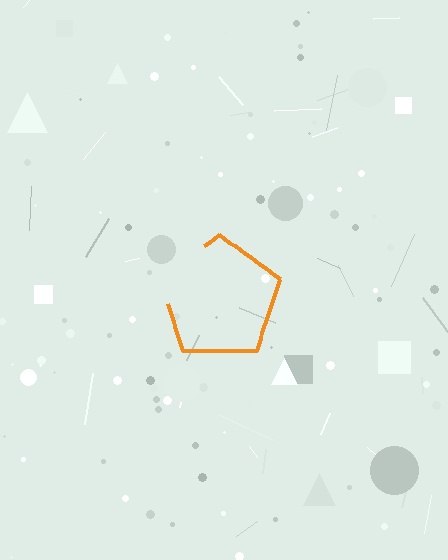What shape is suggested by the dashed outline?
The dashed outline suggests a pentagon.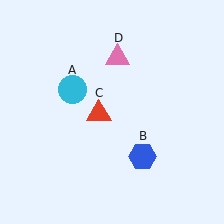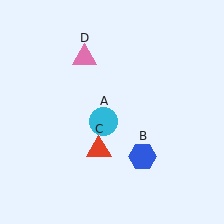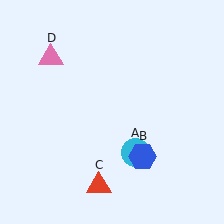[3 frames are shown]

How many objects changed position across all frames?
3 objects changed position: cyan circle (object A), red triangle (object C), pink triangle (object D).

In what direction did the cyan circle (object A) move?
The cyan circle (object A) moved down and to the right.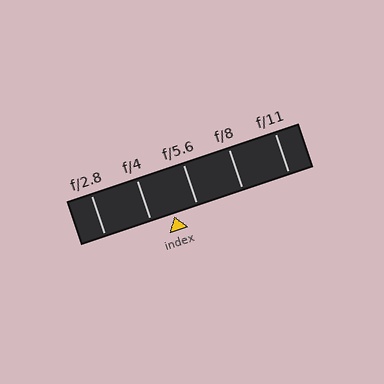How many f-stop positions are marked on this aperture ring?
There are 5 f-stop positions marked.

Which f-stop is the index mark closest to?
The index mark is closest to f/4.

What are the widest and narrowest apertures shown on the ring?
The widest aperture shown is f/2.8 and the narrowest is f/11.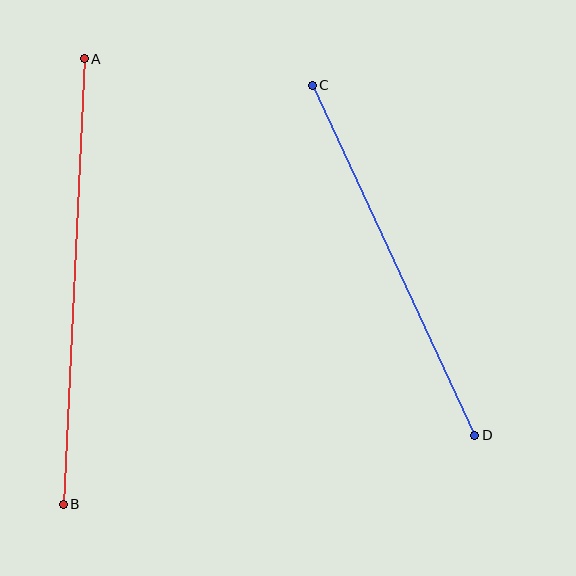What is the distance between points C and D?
The distance is approximately 386 pixels.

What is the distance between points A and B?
The distance is approximately 446 pixels.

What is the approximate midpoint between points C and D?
The midpoint is at approximately (393, 260) pixels.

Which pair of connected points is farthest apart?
Points A and B are farthest apart.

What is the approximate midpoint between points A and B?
The midpoint is at approximately (74, 282) pixels.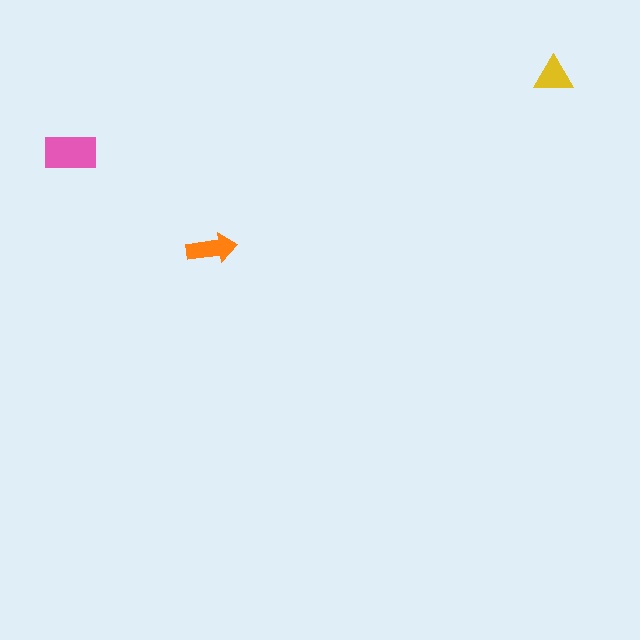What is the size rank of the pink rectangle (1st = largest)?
1st.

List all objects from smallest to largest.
The yellow triangle, the orange arrow, the pink rectangle.